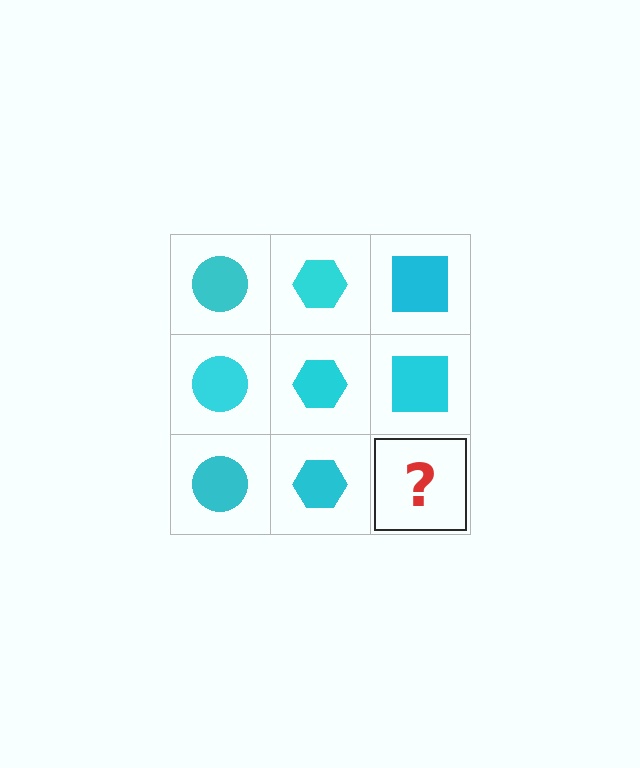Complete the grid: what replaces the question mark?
The question mark should be replaced with a cyan square.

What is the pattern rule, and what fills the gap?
The rule is that each column has a consistent shape. The gap should be filled with a cyan square.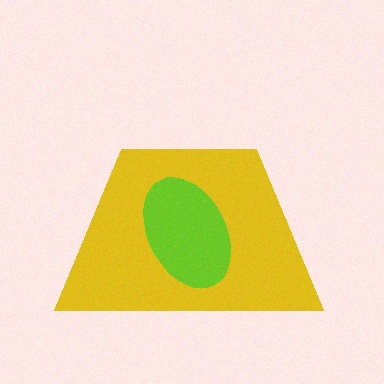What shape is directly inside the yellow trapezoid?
The lime ellipse.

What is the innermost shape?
The lime ellipse.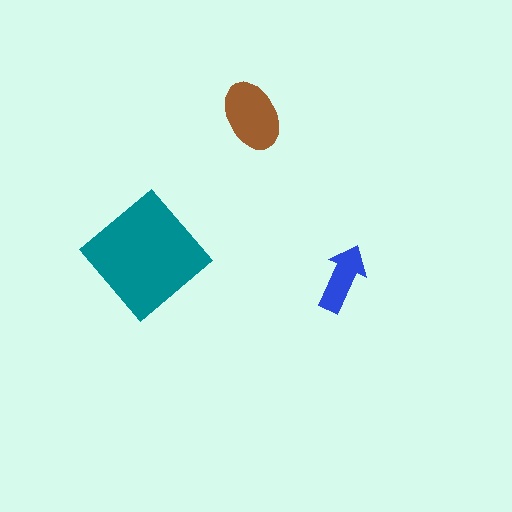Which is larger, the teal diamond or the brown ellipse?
The teal diamond.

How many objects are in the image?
There are 3 objects in the image.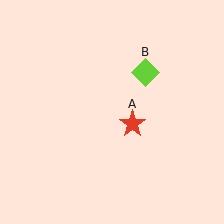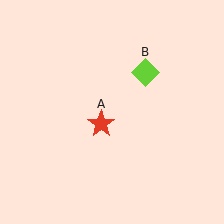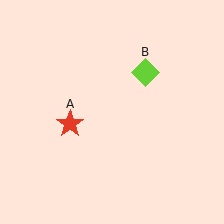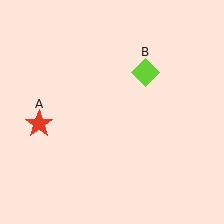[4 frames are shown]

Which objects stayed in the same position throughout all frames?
Lime diamond (object B) remained stationary.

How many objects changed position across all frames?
1 object changed position: red star (object A).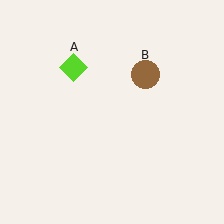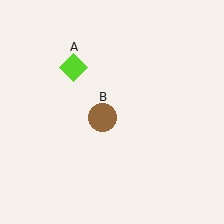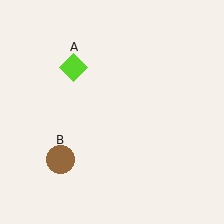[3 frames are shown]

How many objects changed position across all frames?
1 object changed position: brown circle (object B).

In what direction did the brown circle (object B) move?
The brown circle (object B) moved down and to the left.